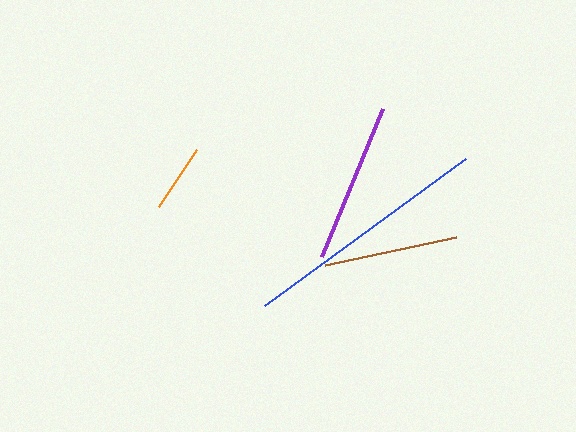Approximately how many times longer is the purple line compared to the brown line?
The purple line is approximately 1.2 times the length of the brown line.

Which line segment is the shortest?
The orange line is the shortest at approximately 68 pixels.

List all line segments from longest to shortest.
From longest to shortest: blue, purple, brown, orange.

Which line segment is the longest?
The blue line is the longest at approximately 250 pixels.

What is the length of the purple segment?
The purple segment is approximately 160 pixels long.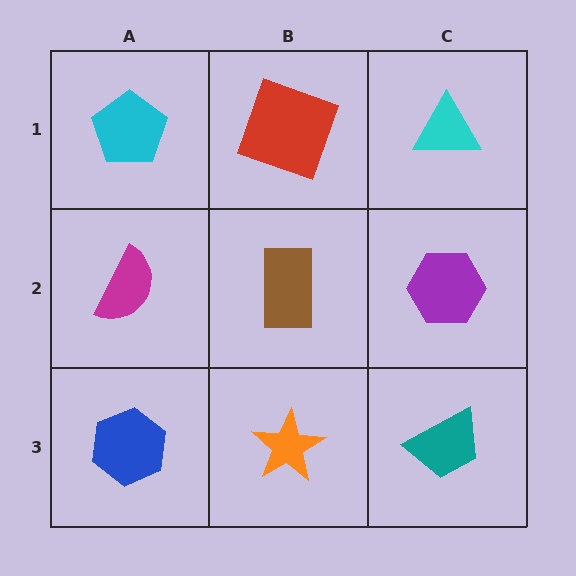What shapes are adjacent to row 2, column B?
A red square (row 1, column B), an orange star (row 3, column B), a magenta semicircle (row 2, column A), a purple hexagon (row 2, column C).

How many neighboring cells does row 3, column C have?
2.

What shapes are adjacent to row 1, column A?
A magenta semicircle (row 2, column A), a red square (row 1, column B).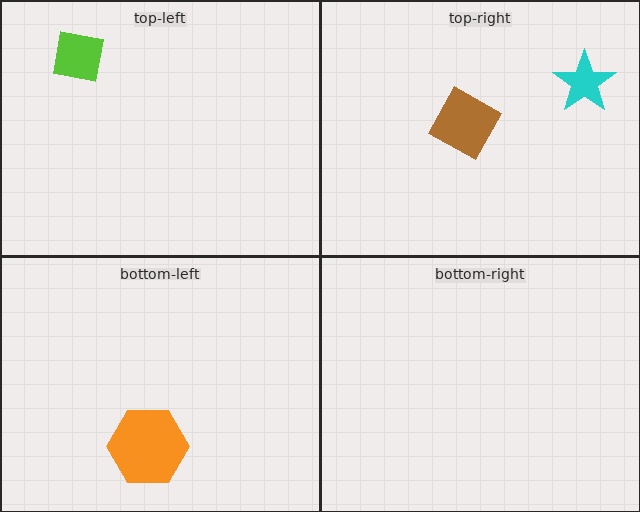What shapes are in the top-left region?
The lime square.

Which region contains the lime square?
The top-left region.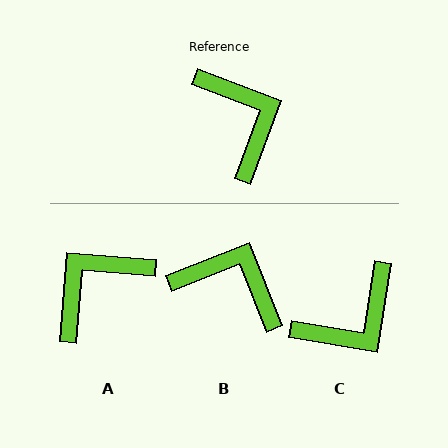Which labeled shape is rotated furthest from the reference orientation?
A, about 106 degrees away.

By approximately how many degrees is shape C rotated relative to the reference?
Approximately 79 degrees clockwise.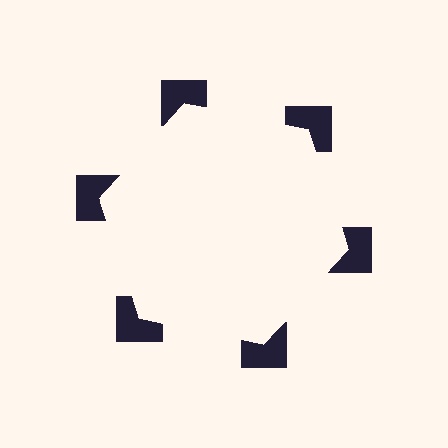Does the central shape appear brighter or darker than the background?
It typically appears slightly brighter than the background, even though no actual brightness change is drawn.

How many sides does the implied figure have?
6 sides.